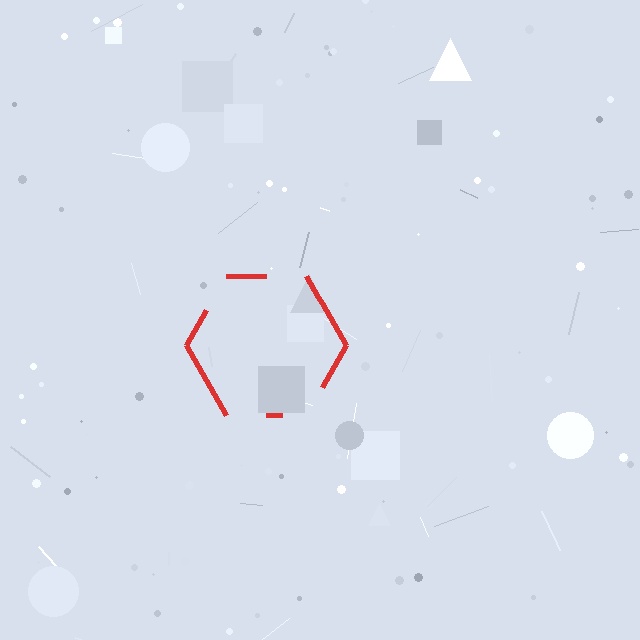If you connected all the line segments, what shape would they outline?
They would outline a hexagon.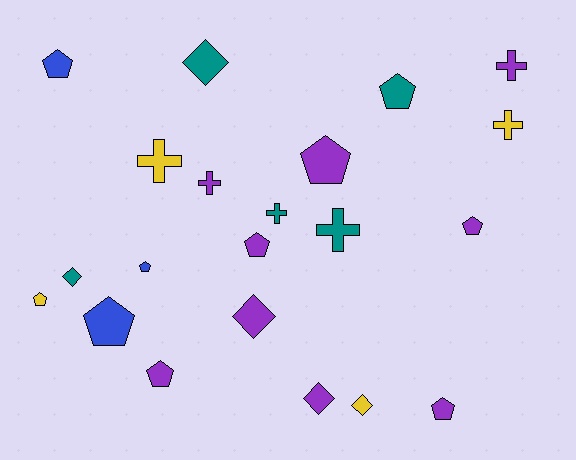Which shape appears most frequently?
Pentagon, with 10 objects.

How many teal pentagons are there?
There is 1 teal pentagon.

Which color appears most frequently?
Purple, with 9 objects.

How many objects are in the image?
There are 21 objects.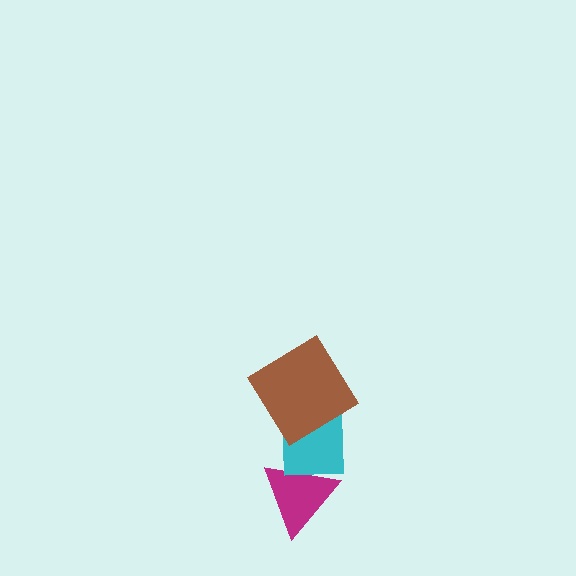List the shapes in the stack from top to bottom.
From top to bottom: the brown diamond, the cyan square, the magenta triangle.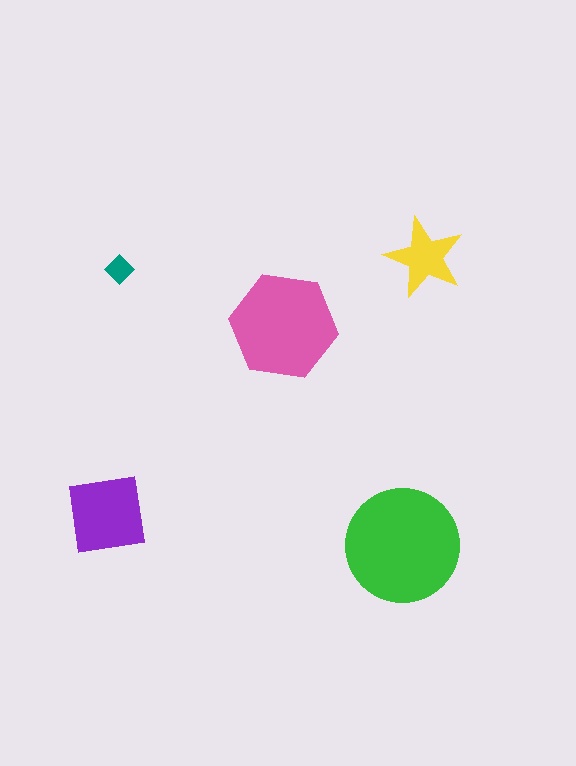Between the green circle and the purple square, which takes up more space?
The green circle.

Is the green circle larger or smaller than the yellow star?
Larger.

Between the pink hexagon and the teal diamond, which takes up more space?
The pink hexagon.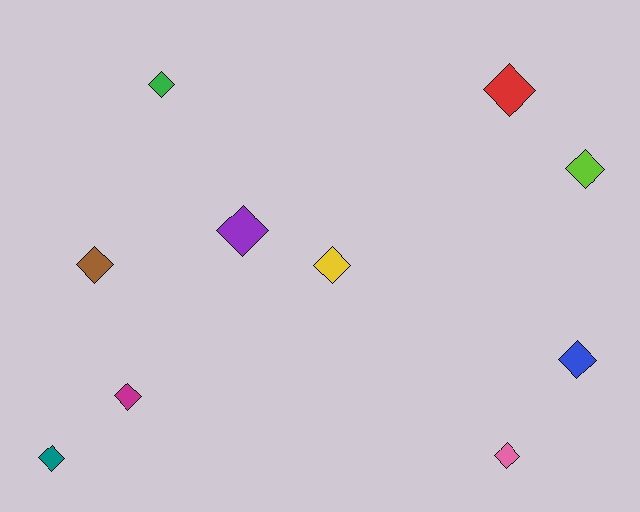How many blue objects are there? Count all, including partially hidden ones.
There is 1 blue object.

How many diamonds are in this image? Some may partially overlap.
There are 10 diamonds.